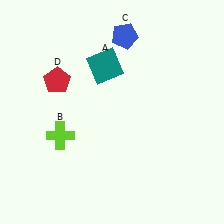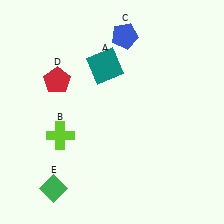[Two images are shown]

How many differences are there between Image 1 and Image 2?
There is 1 difference between the two images.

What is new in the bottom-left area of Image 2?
A green diamond (E) was added in the bottom-left area of Image 2.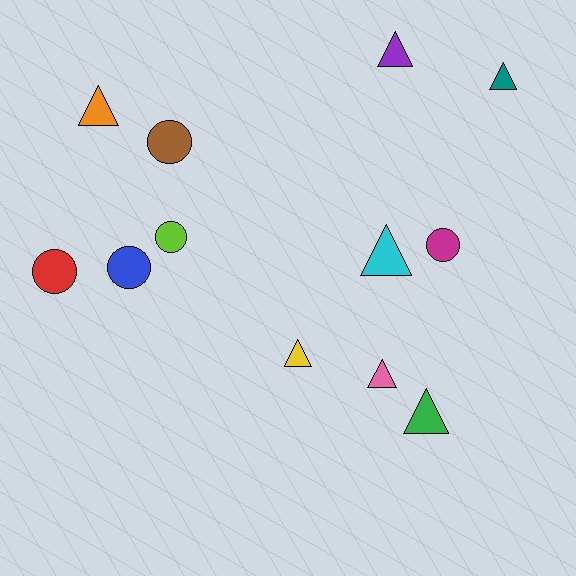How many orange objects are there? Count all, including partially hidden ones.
There is 1 orange object.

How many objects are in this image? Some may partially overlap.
There are 12 objects.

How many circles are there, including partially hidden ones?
There are 5 circles.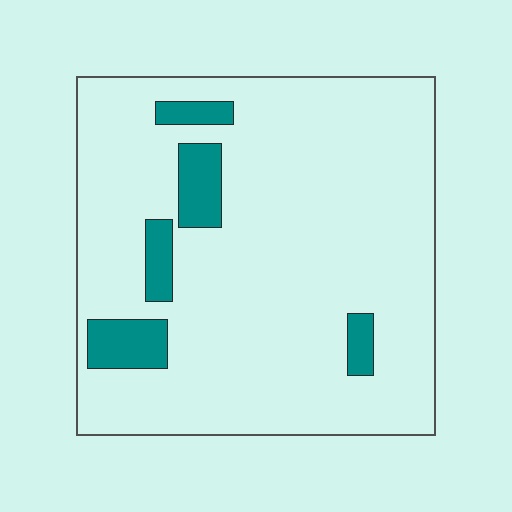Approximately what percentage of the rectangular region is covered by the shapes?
Approximately 10%.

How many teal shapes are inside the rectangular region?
5.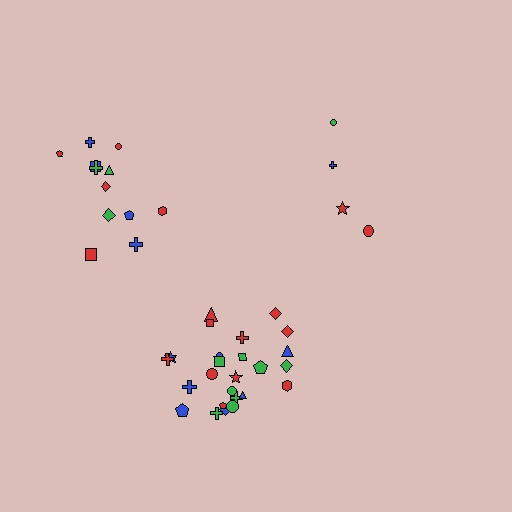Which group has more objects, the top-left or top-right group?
The top-left group.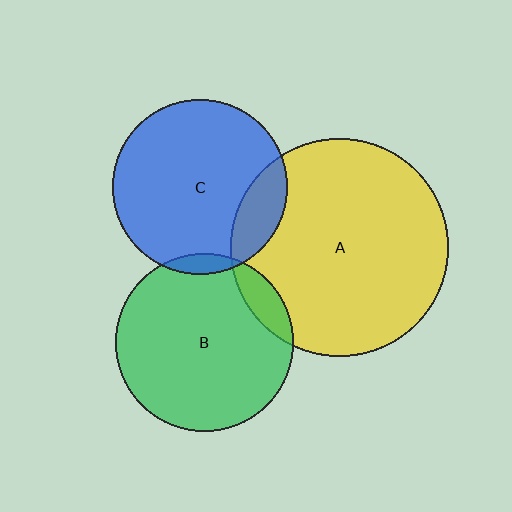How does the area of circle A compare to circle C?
Approximately 1.5 times.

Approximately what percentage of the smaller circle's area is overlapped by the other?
Approximately 5%.